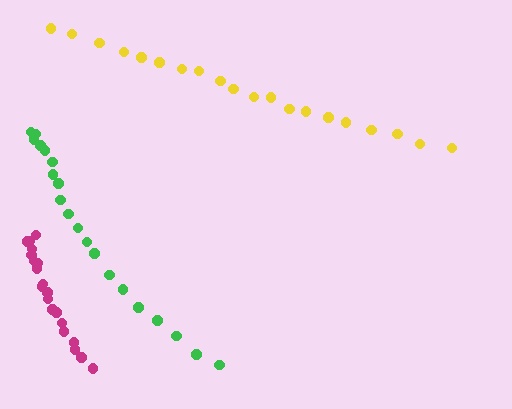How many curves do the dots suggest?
There are 3 distinct paths.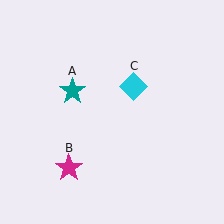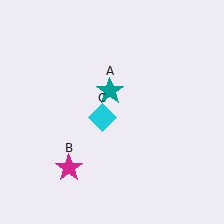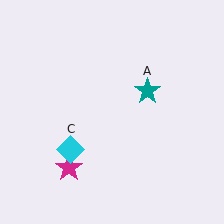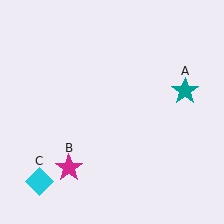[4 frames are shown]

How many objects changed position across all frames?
2 objects changed position: teal star (object A), cyan diamond (object C).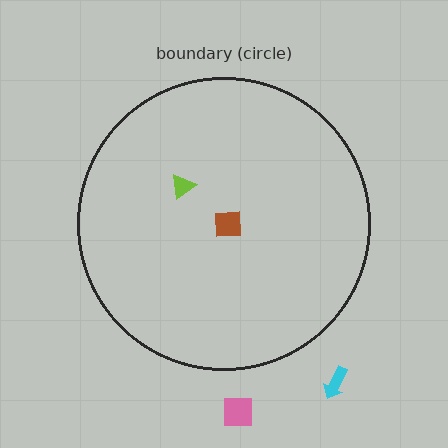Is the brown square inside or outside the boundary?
Inside.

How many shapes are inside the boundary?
2 inside, 2 outside.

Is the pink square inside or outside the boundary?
Outside.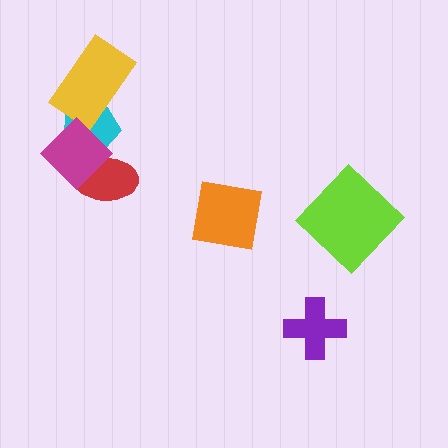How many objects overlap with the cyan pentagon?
3 objects overlap with the cyan pentagon.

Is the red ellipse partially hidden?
Yes, it is partially covered by another shape.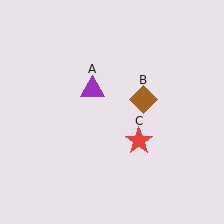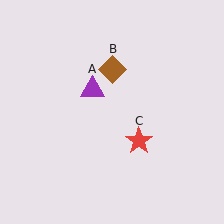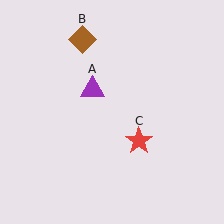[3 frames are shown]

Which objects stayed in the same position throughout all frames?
Purple triangle (object A) and red star (object C) remained stationary.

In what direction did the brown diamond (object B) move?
The brown diamond (object B) moved up and to the left.